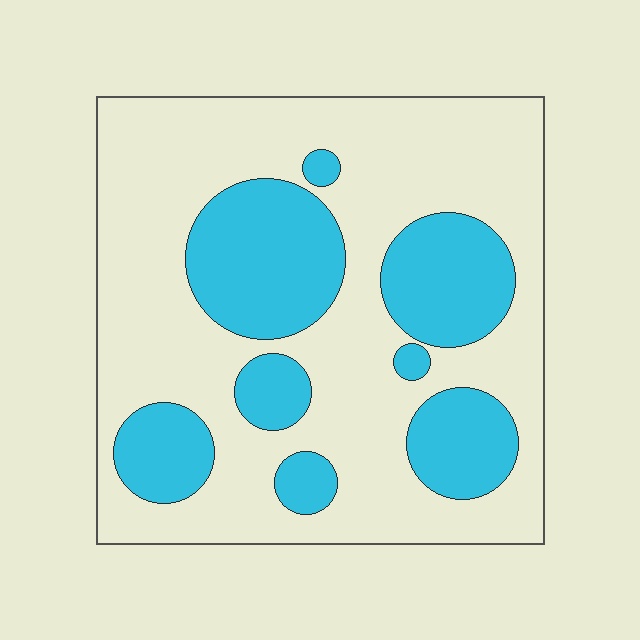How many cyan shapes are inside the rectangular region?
8.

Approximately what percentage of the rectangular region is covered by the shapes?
Approximately 30%.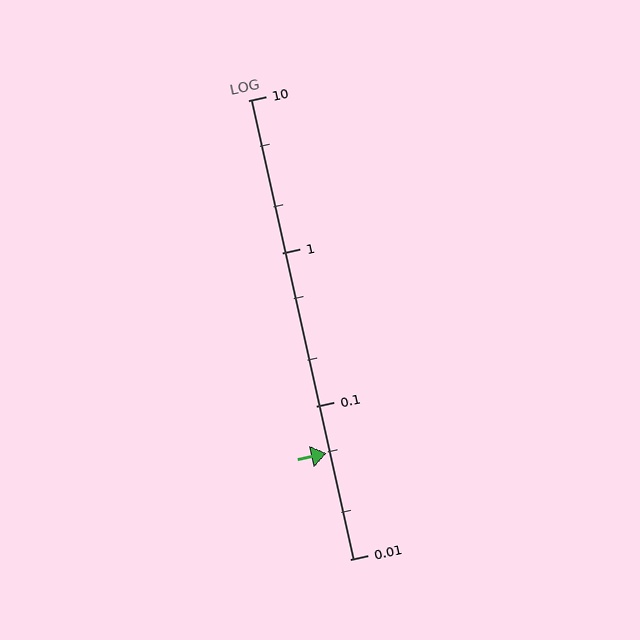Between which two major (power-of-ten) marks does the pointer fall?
The pointer is between 0.01 and 0.1.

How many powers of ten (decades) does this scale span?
The scale spans 3 decades, from 0.01 to 10.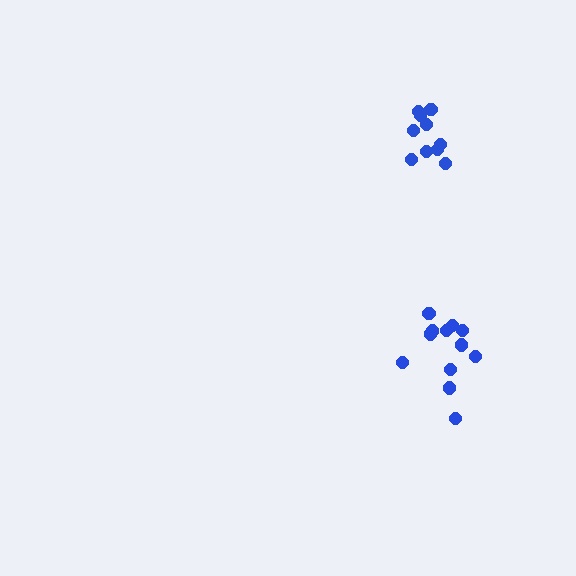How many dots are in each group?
Group 1: 12 dots, Group 2: 10 dots (22 total).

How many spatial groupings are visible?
There are 2 spatial groupings.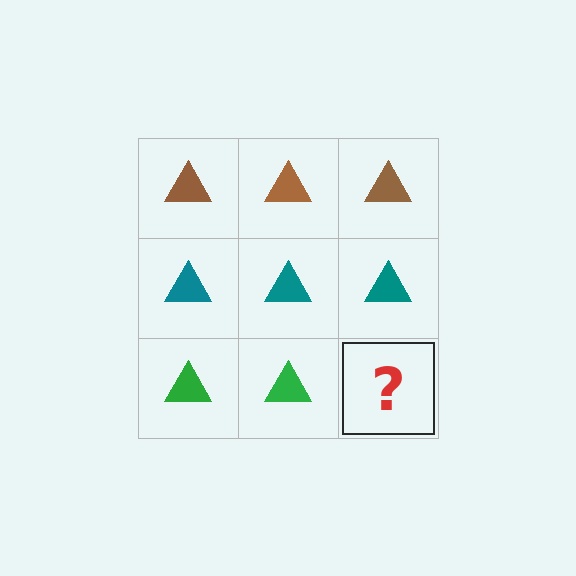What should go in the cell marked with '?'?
The missing cell should contain a green triangle.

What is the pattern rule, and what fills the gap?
The rule is that each row has a consistent color. The gap should be filled with a green triangle.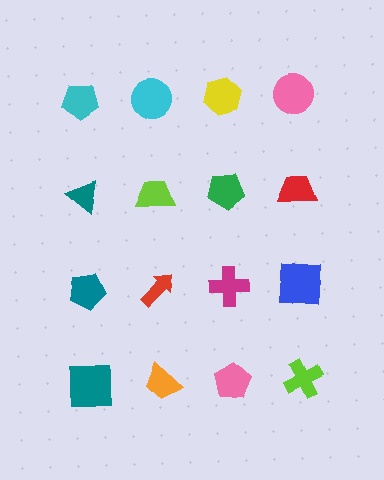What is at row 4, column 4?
A lime cross.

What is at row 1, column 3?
A yellow hexagon.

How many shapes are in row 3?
4 shapes.